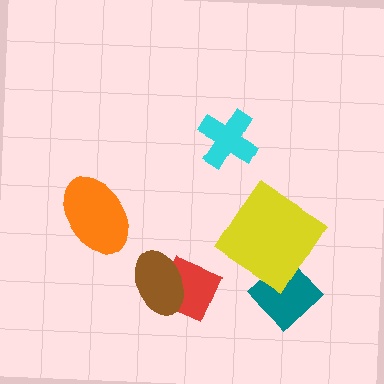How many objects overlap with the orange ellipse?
0 objects overlap with the orange ellipse.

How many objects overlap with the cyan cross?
0 objects overlap with the cyan cross.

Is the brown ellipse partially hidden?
No, no other shape covers it.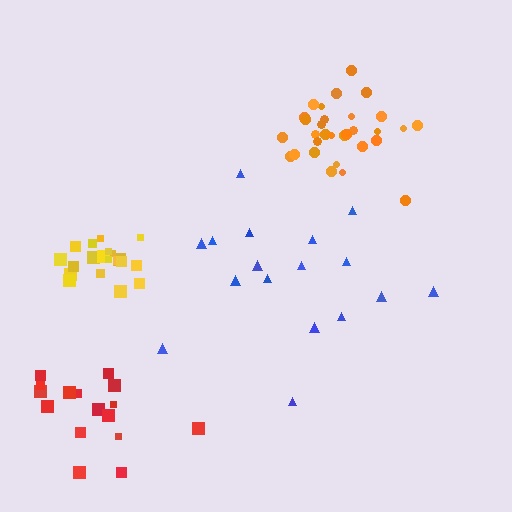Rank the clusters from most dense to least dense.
yellow, orange, red, blue.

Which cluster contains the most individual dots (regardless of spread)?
Orange (32).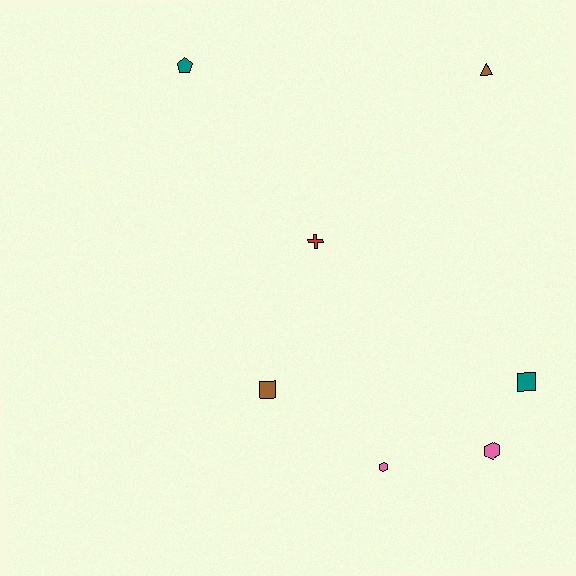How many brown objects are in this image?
There are 2 brown objects.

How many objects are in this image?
There are 7 objects.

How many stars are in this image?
There are no stars.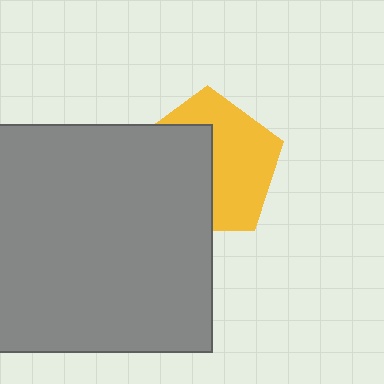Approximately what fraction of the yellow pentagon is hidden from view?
Roughly 48% of the yellow pentagon is hidden behind the gray square.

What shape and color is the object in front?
The object in front is a gray square.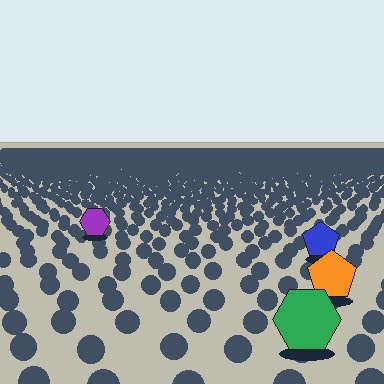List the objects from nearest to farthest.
From nearest to farthest: the green hexagon, the orange pentagon, the blue pentagon, the purple hexagon.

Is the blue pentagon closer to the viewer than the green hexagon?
No. The green hexagon is closer — you can tell from the texture gradient: the ground texture is coarser near it.